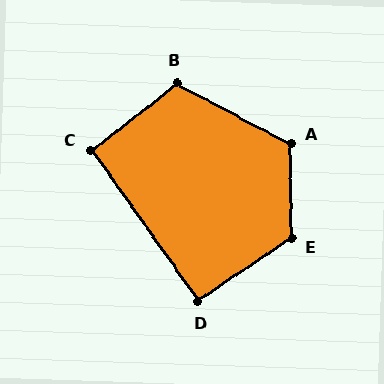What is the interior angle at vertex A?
Approximately 119 degrees (obtuse).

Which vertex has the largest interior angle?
E, at approximately 124 degrees.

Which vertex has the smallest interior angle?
D, at approximately 91 degrees.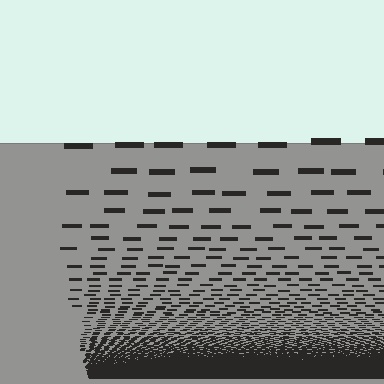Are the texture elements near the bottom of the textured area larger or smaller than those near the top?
Smaller. The gradient is inverted — elements near the bottom are smaller and denser.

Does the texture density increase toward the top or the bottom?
Density increases toward the bottom.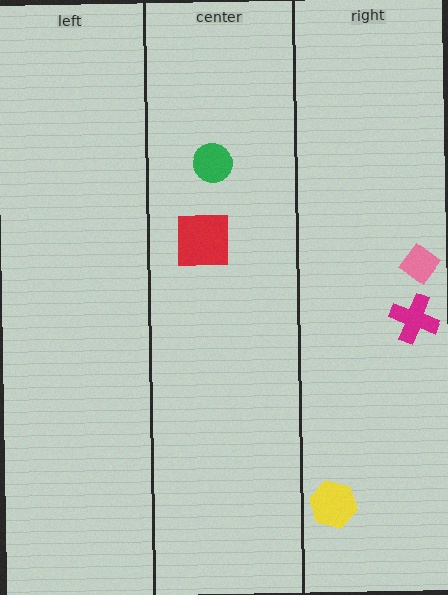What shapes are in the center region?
The green circle, the red square.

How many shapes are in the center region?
2.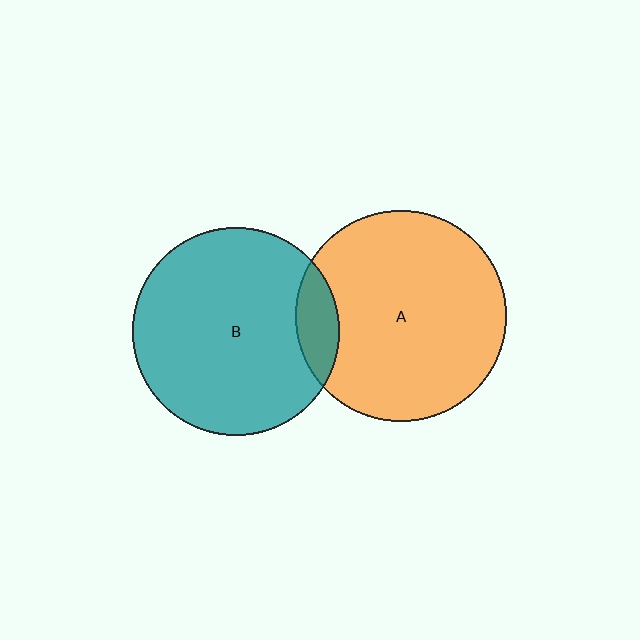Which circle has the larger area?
Circle A (orange).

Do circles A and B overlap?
Yes.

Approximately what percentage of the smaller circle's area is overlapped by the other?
Approximately 10%.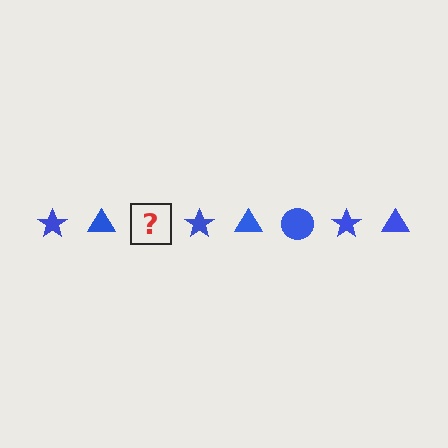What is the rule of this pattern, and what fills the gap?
The rule is that the pattern cycles through star, triangle, circle shapes in blue. The gap should be filled with a blue circle.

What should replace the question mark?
The question mark should be replaced with a blue circle.